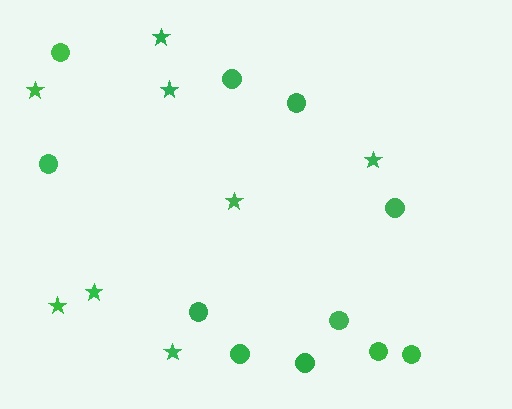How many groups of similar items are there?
There are 2 groups: one group of circles (11) and one group of stars (8).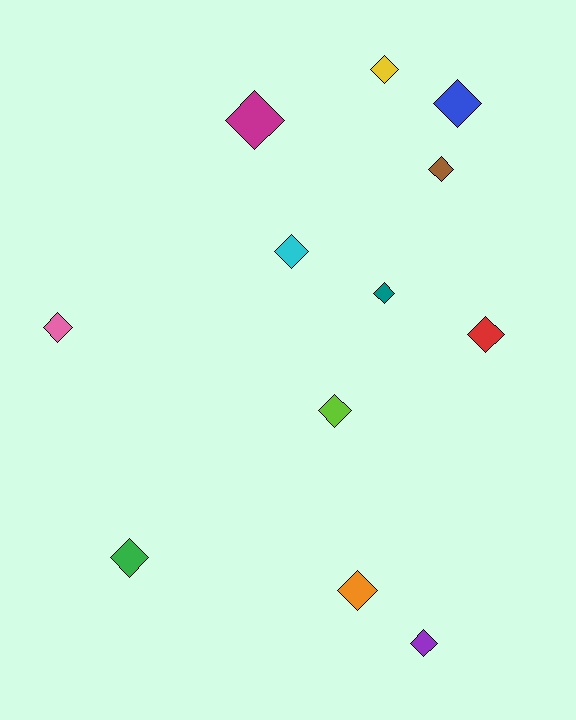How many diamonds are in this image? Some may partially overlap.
There are 12 diamonds.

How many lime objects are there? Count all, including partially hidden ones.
There is 1 lime object.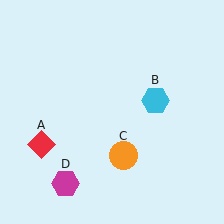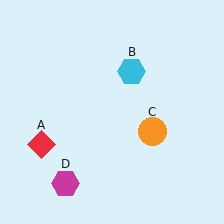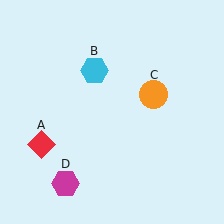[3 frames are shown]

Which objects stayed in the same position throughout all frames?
Red diamond (object A) and magenta hexagon (object D) remained stationary.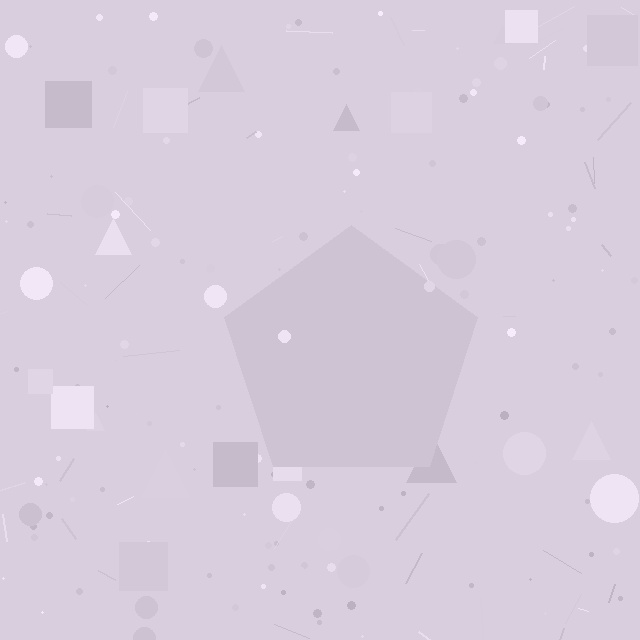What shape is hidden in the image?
A pentagon is hidden in the image.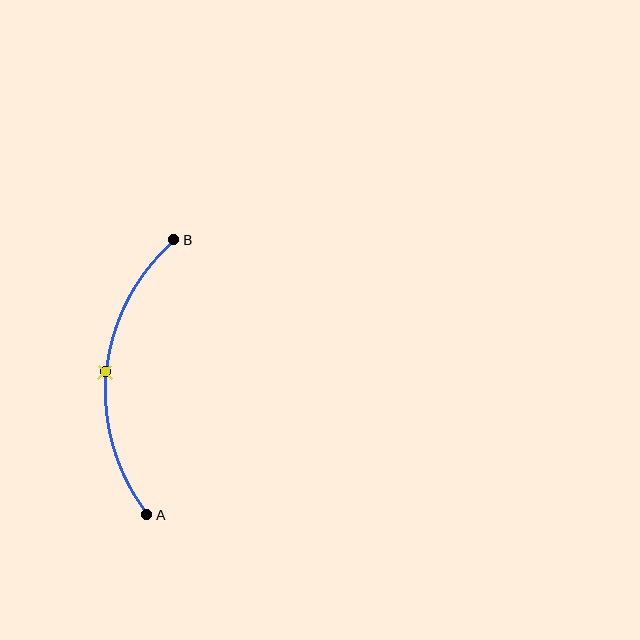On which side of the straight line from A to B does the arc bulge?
The arc bulges to the left of the straight line connecting A and B.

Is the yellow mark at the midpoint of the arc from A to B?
Yes. The yellow mark lies on the arc at equal arc-length from both A and B — it is the arc midpoint.